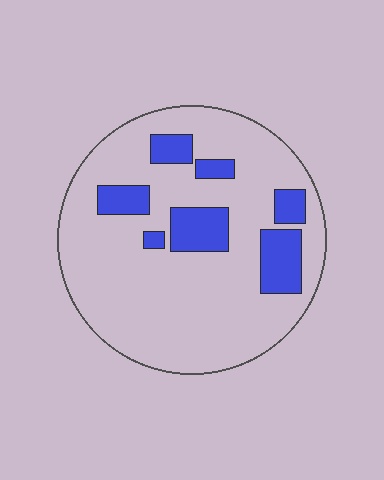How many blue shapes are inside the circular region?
7.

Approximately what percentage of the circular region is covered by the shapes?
Approximately 20%.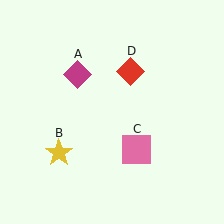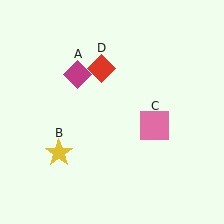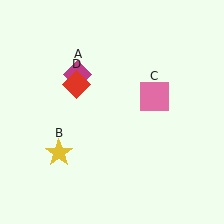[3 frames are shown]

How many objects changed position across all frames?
2 objects changed position: pink square (object C), red diamond (object D).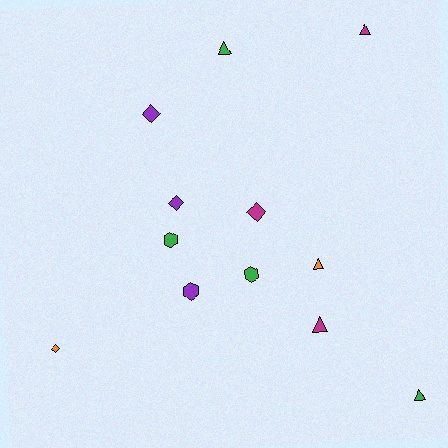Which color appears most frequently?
Green, with 4 objects.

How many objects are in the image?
There are 12 objects.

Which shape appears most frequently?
Triangle, with 5 objects.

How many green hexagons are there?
There are 2 green hexagons.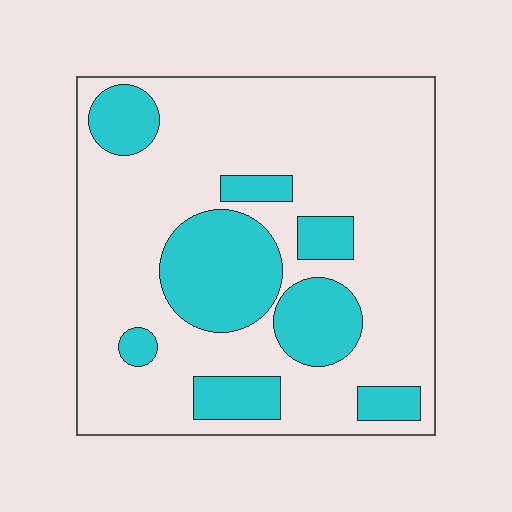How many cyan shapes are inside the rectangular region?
8.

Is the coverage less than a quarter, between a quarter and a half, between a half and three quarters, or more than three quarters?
Between a quarter and a half.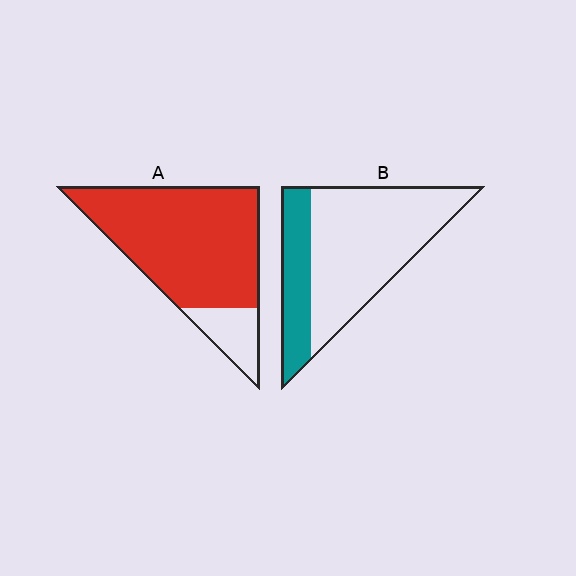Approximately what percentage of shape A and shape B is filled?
A is approximately 85% and B is approximately 25%.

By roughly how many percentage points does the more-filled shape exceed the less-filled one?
By roughly 55 percentage points (A over B).